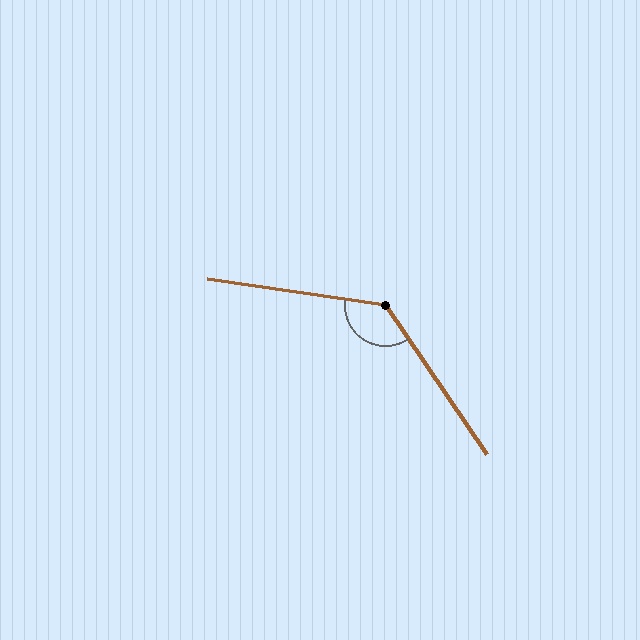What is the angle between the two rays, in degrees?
Approximately 132 degrees.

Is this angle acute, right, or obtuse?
It is obtuse.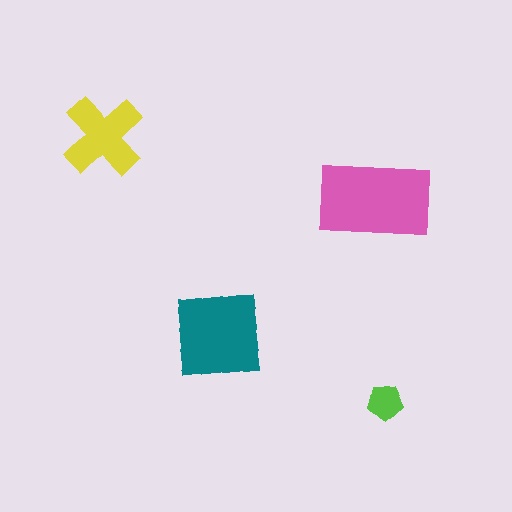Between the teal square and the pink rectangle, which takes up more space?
The pink rectangle.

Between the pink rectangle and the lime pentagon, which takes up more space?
The pink rectangle.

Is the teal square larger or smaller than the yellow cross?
Larger.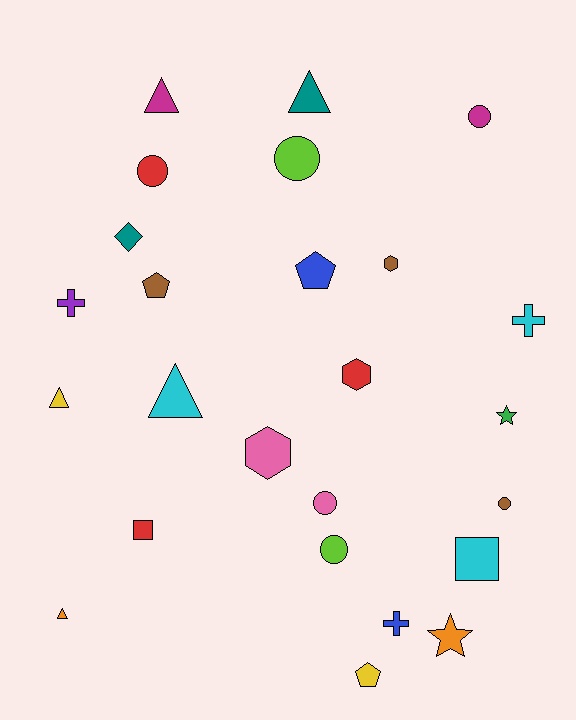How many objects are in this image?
There are 25 objects.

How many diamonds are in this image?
There is 1 diamond.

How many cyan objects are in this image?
There are 3 cyan objects.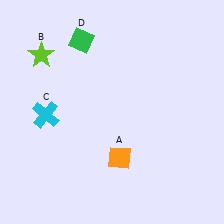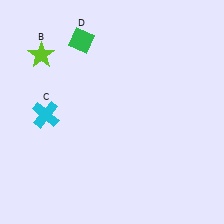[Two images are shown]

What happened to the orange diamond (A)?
The orange diamond (A) was removed in Image 2. It was in the bottom-right area of Image 1.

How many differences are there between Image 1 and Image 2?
There is 1 difference between the two images.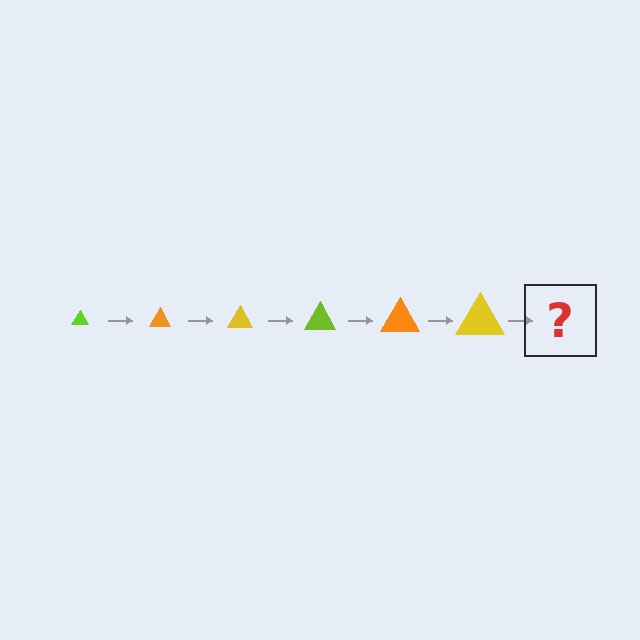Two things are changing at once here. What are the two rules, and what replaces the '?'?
The two rules are that the triangle grows larger each step and the color cycles through lime, orange, and yellow. The '?' should be a lime triangle, larger than the previous one.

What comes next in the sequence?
The next element should be a lime triangle, larger than the previous one.